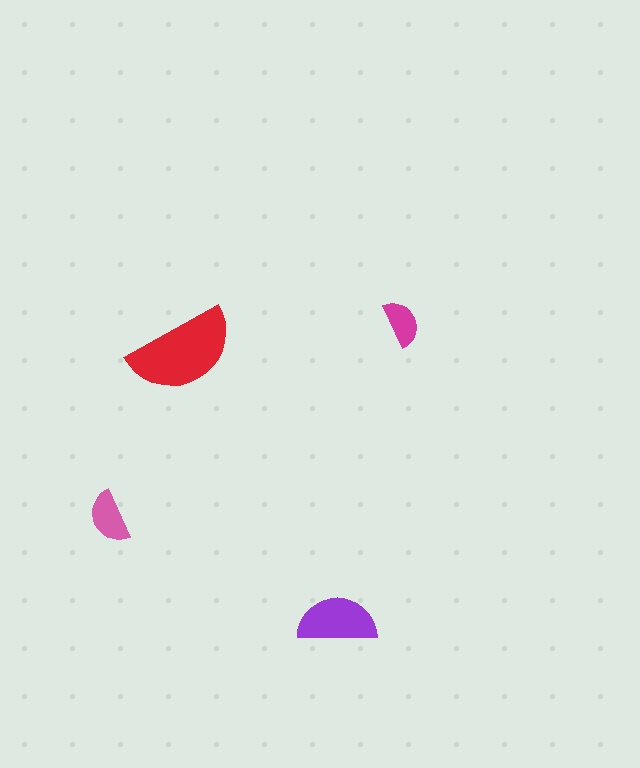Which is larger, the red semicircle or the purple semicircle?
The red one.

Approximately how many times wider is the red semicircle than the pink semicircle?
About 2 times wider.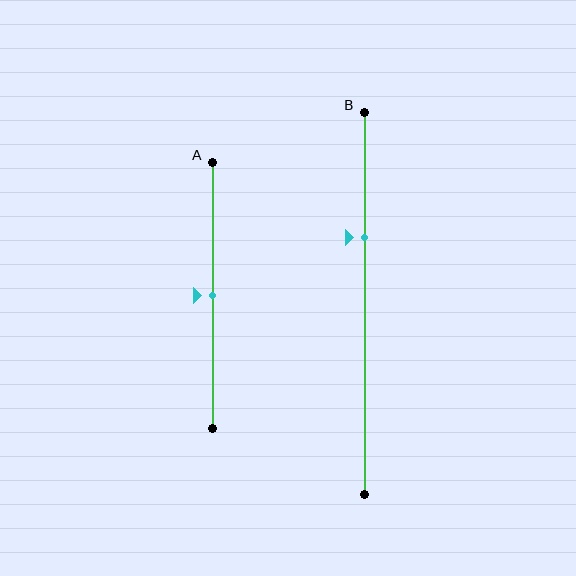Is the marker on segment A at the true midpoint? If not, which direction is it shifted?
Yes, the marker on segment A is at the true midpoint.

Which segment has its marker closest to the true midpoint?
Segment A has its marker closest to the true midpoint.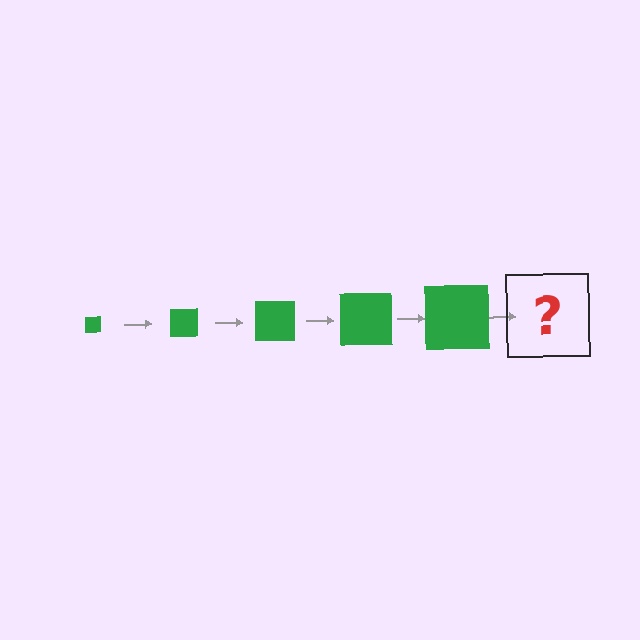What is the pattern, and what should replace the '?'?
The pattern is that the square gets progressively larger each step. The '?' should be a green square, larger than the previous one.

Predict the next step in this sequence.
The next step is a green square, larger than the previous one.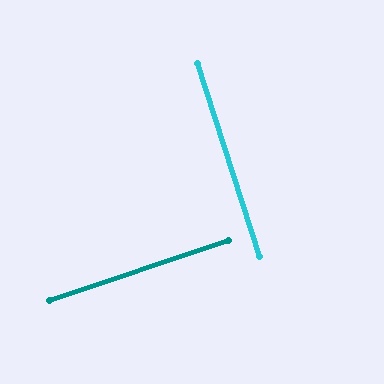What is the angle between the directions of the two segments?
Approximately 89 degrees.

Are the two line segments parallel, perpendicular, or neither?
Perpendicular — they meet at approximately 89°.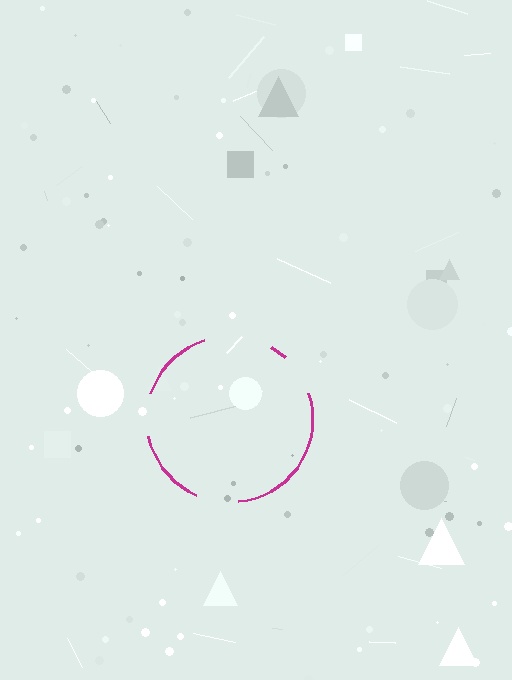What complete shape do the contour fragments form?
The contour fragments form a circle.